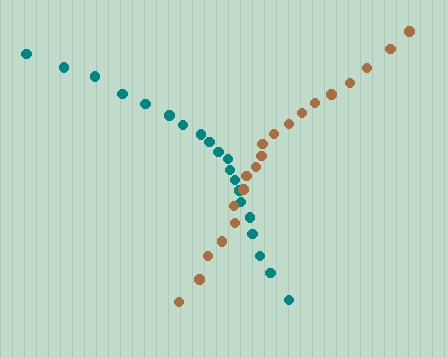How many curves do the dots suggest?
There are 2 distinct paths.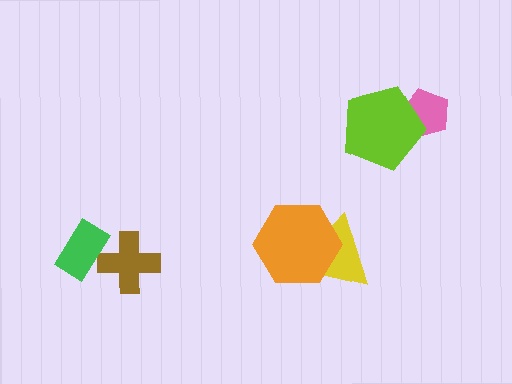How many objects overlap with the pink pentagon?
1 object overlaps with the pink pentagon.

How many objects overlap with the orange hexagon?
1 object overlaps with the orange hexagon.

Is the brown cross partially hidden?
Yes, it is partially covered by another shape.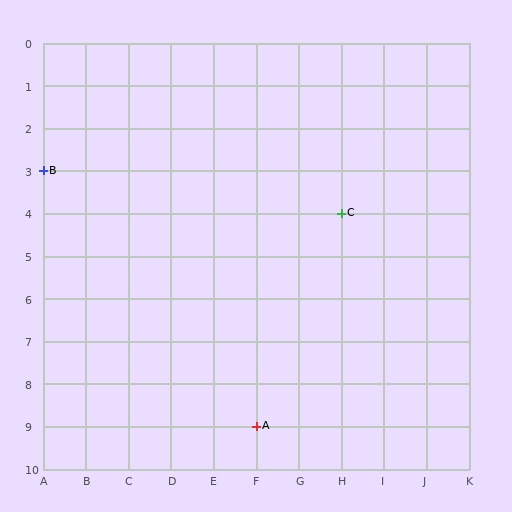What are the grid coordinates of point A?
Point A is at grid coordinates (F, 9).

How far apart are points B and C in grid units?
Points B and C are 7 columns and 1 row apart (about 7.1 grid units diagonally).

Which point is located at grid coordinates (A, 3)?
Point B is at (A, 3).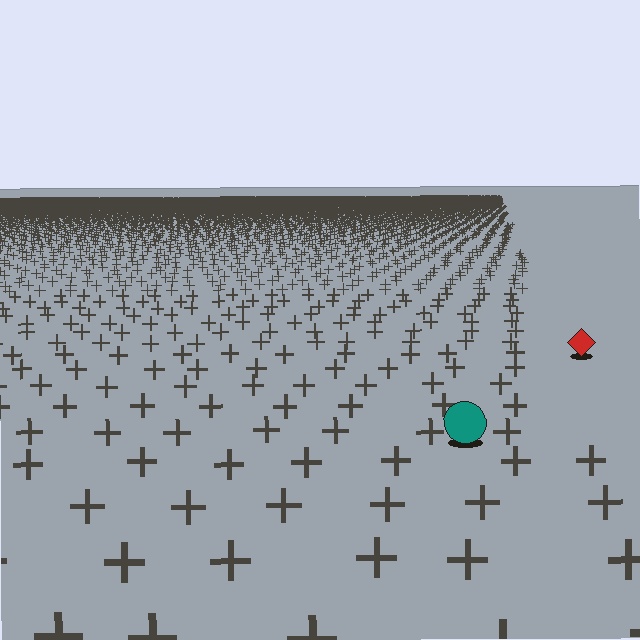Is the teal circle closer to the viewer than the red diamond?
Yes. The teal circle is closer — you can tell from the texture gradient: the ground texture is coarser near it.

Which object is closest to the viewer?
The teal circle is closest. The texture marks near it are larger and more spread out.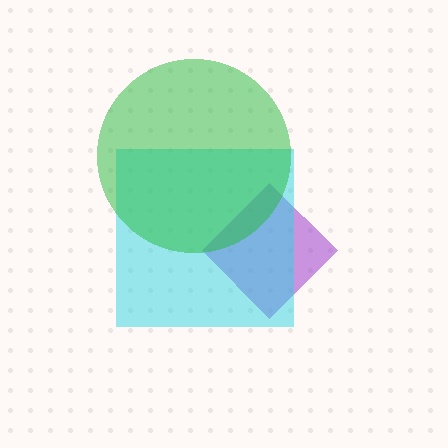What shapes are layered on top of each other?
The layered shapes are: a purple diamond, a cyan square, a green circle.